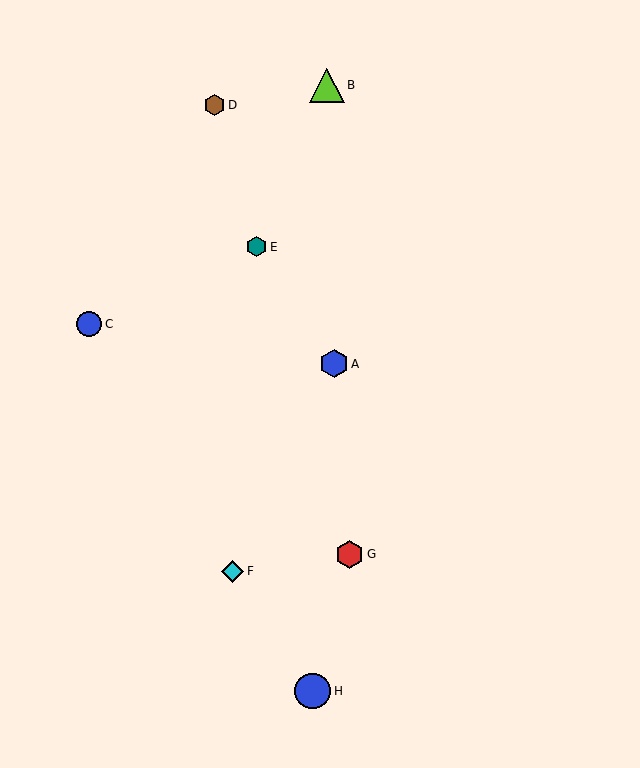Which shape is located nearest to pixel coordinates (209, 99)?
The brown hexagon (labeled D) at (215, 105) is nearest to that location.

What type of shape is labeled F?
Shape F is a cyan diamond.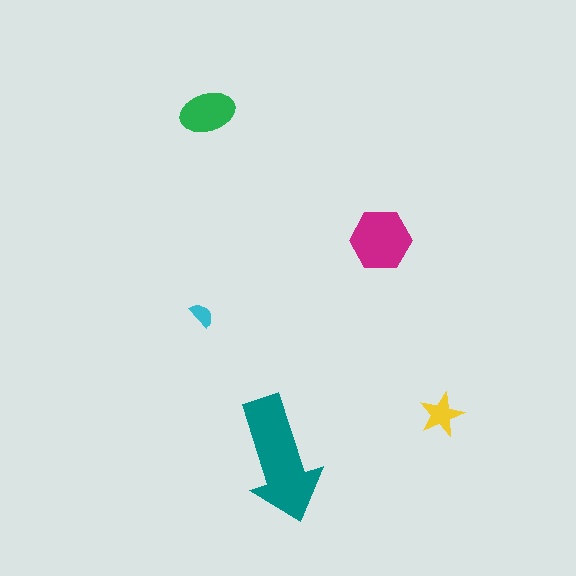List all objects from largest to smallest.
The teal arrow, the magenta hexagon, the green ellipse, the yellow star, the cyan semicircle.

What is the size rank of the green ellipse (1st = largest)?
3rd.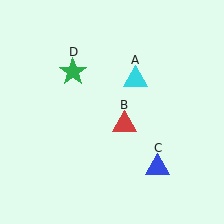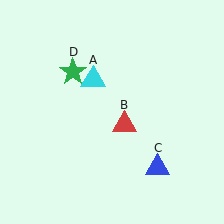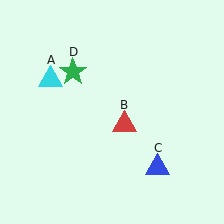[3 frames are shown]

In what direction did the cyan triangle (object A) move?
The cyan triangle (object A) moved left.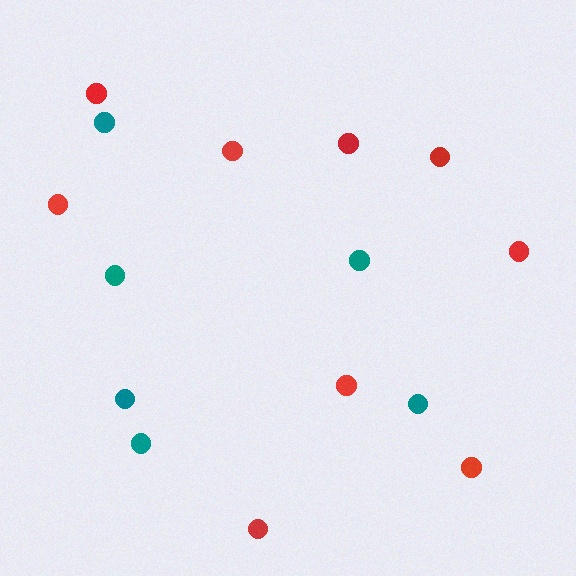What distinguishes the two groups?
There are 2 groups: one group of red circles (9) and one group of teal circles (6).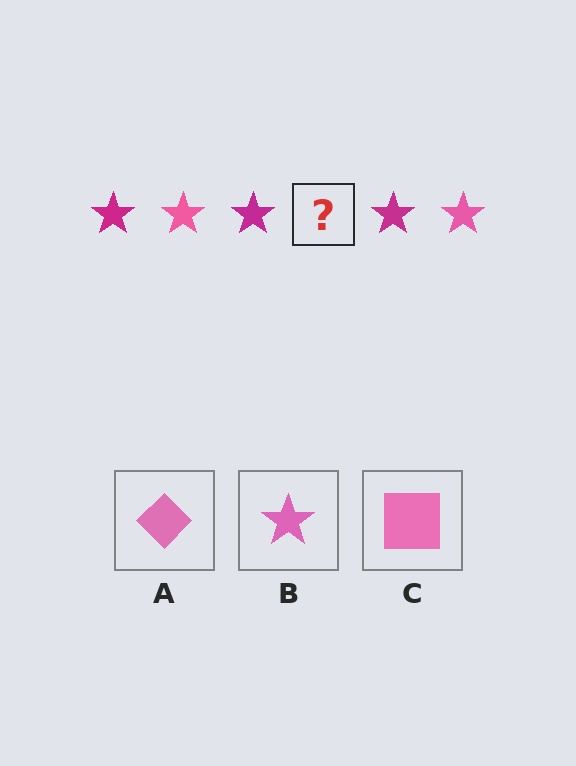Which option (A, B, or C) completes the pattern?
B.